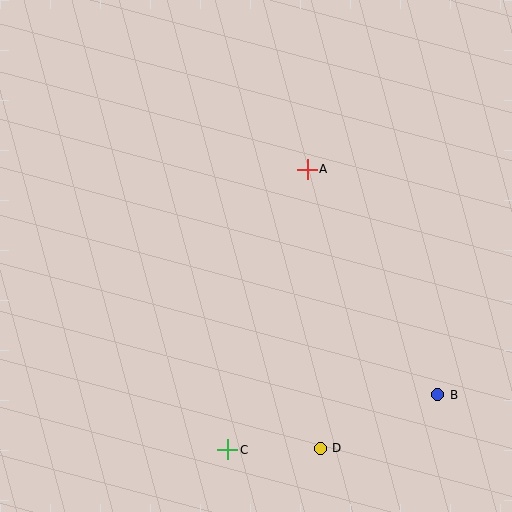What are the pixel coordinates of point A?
Point A is at (307, 169).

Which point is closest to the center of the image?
Point A at (307, 169) is closest to the center.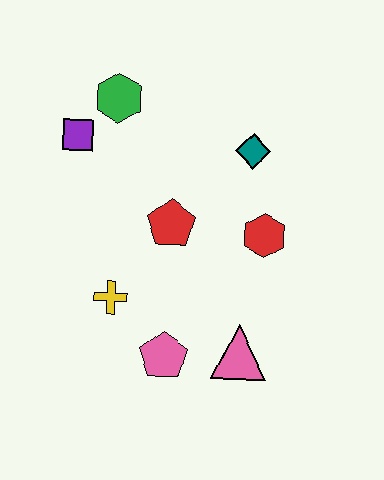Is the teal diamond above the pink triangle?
Yes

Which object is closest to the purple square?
The green hexagon is closest to the purple square.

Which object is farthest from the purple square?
The pink triangle is farthest from the purple square.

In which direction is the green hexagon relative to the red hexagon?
The green hexagon is to the left of the red hexagon.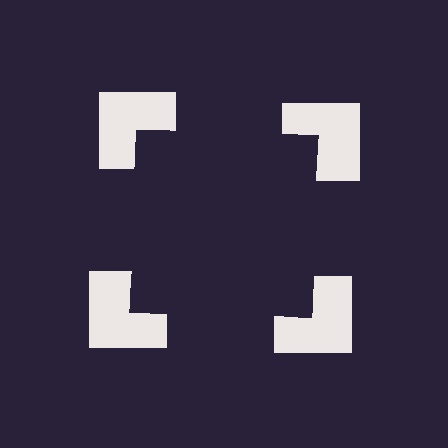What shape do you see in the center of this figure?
An illusory square — its edges are inferred from the aligned wedge cuts in the notched squares, not physically drawn.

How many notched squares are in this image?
There are 4 — one at each vertex of the illusory square.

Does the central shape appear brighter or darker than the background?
It typically appears slightly darker than the background, even though no actual brightness change is drawn.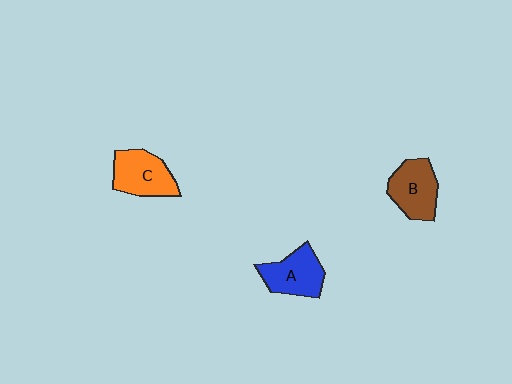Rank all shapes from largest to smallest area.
From largest to smallest: C (orange), B (brown), A (blue).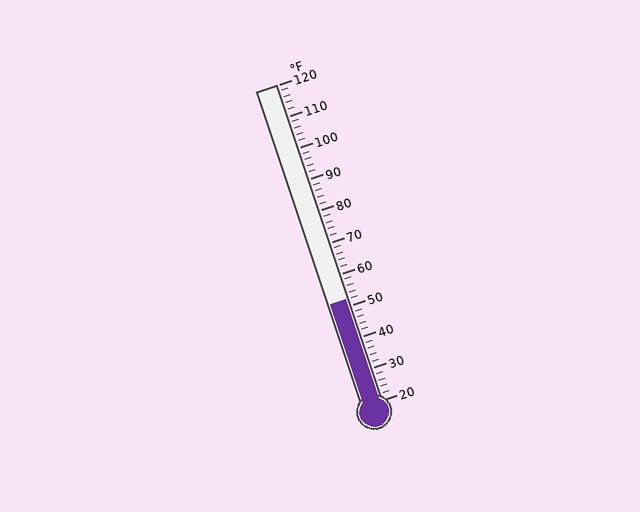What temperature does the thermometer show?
The thermometer shows approximately 52°F.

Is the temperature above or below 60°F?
The temperature is below 60°F.